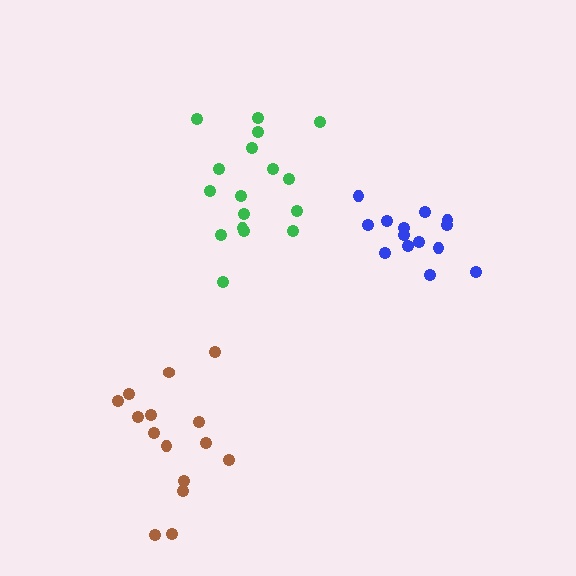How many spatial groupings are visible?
There are 3 spatial groupings.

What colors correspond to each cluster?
The clusters are colored: brown, blue, green.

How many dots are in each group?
Group 1: 15 dots, Group 2: 14 dots, Group 3: 17 dots (46 total).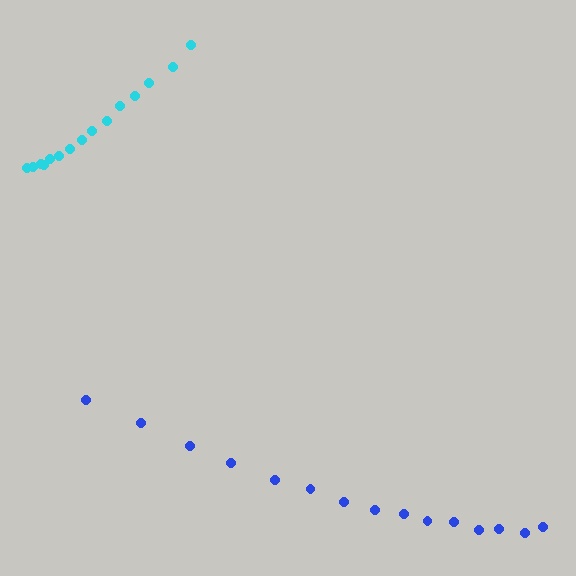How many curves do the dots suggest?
There are 2 distinct paths.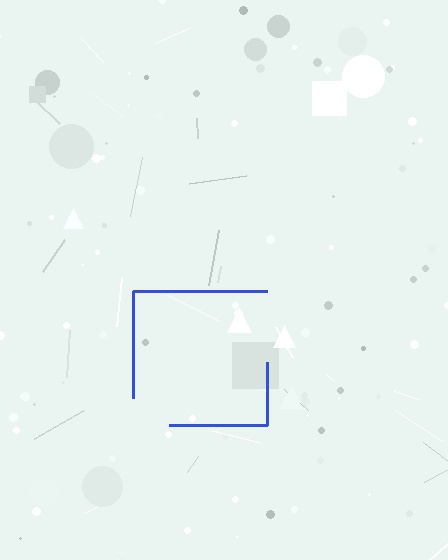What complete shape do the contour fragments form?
The contour fragments form a square.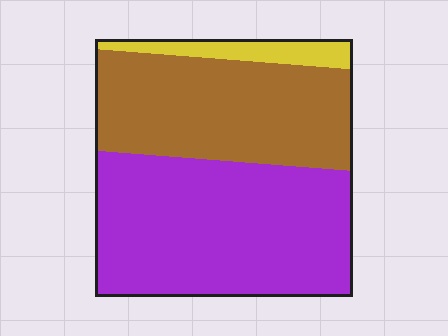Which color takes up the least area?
Yellow, at roughly 10%.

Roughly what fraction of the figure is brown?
Brown covers roughly 40% of the figure.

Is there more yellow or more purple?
Purple.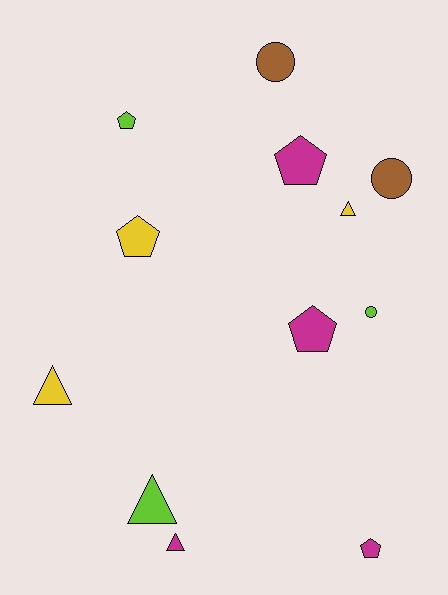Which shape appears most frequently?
Pentagon, with 5 objects.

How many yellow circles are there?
There are no yellow circles.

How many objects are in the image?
There are 12 objects.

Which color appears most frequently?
Magenta, with 4 objects.